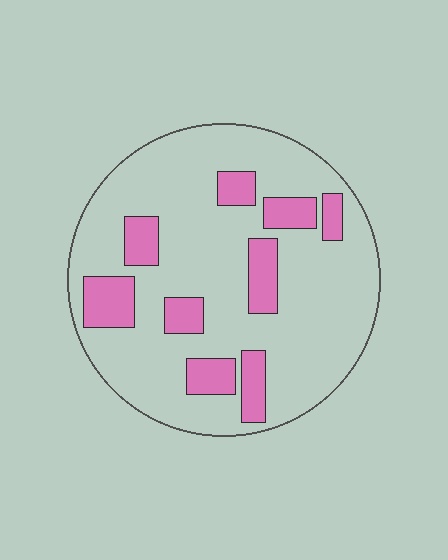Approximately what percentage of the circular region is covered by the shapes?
Approximately 20%.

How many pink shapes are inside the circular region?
9.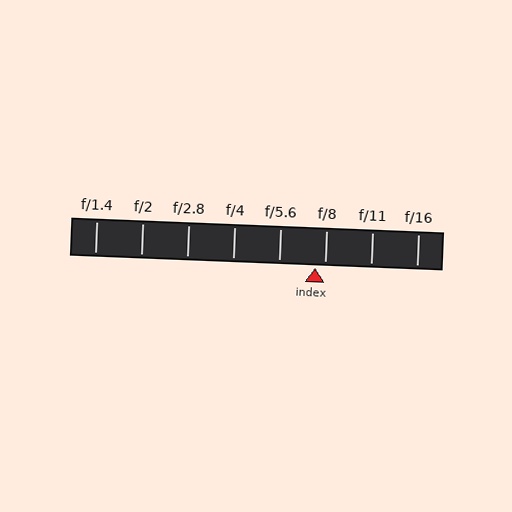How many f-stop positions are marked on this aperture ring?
There are 8 f-stop positions marked.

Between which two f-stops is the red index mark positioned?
The index mark is between f/5.6 and f/8.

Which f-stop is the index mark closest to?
The index mark is closest to f/8.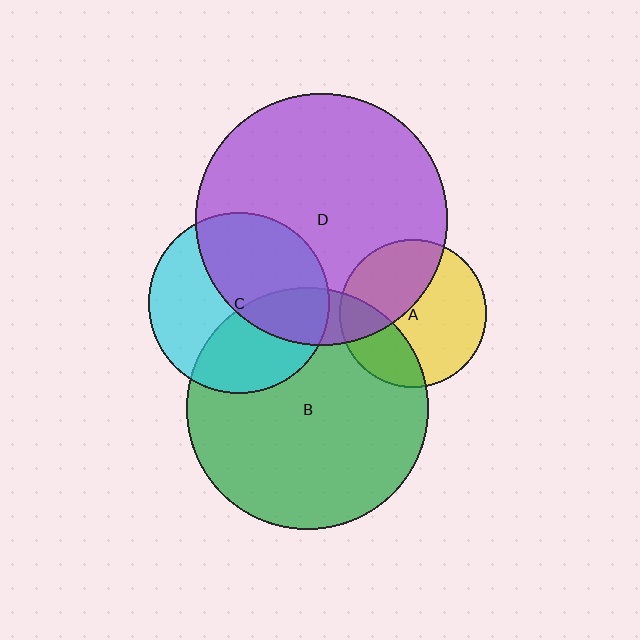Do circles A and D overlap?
Yes.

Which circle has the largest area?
Circle D (purple).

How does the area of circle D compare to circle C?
Approximately 1.9 times.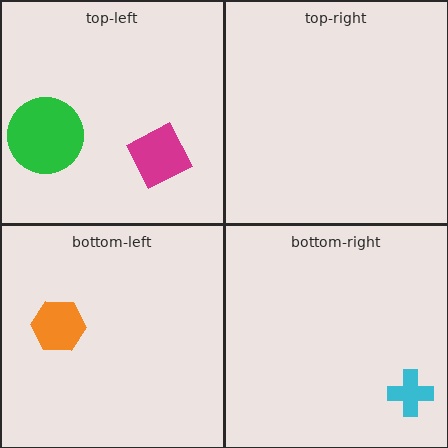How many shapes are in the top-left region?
2.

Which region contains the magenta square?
The top-left region.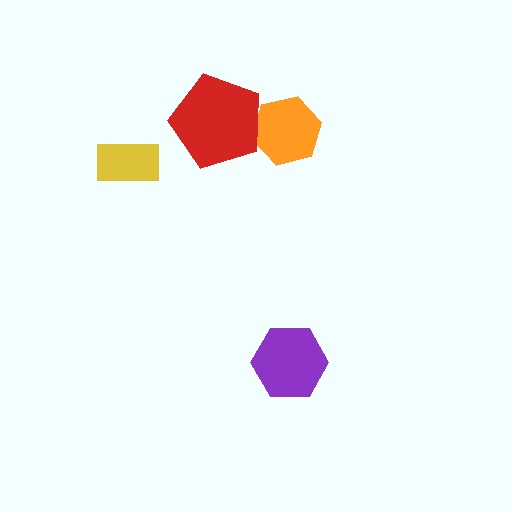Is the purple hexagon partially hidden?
No, no other shape covers it.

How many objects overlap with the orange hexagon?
1 object overlaps with the orange hexagon.